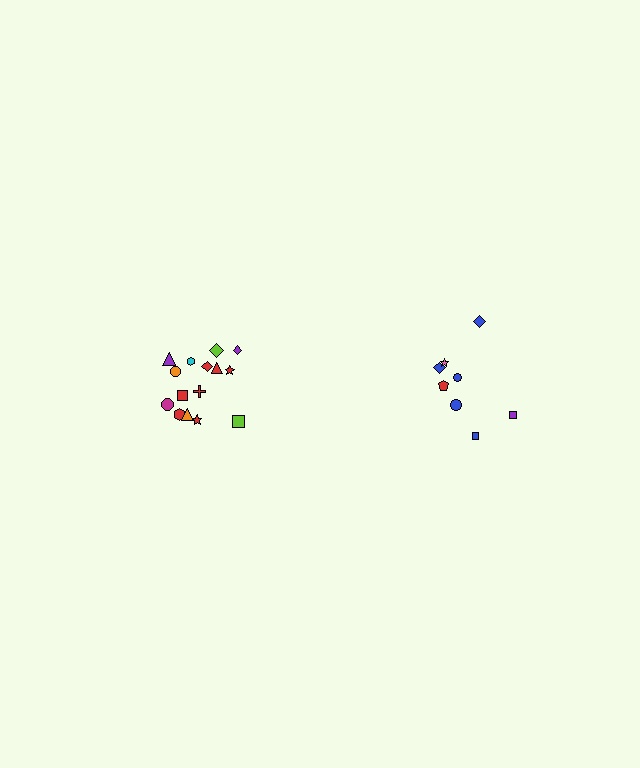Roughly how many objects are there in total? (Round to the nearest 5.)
Roughly 25 objects in total.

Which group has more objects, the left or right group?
The left group.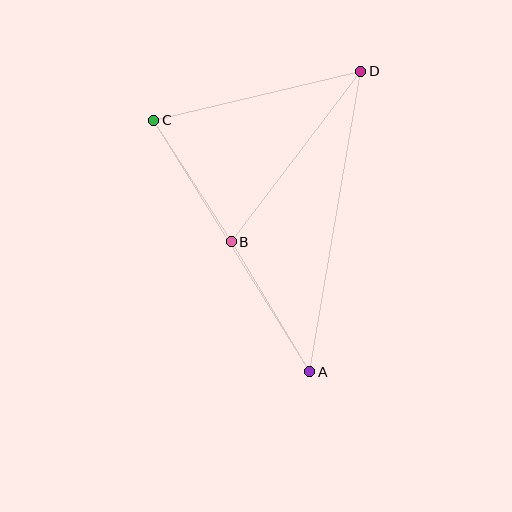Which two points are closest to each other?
Points B and C are closest to each other.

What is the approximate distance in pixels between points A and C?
The distance between A and C is approximately 296 pixels.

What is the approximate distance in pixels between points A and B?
The distance between A and B is approximately 152 pixels.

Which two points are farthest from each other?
Points A and D are farthest from each other.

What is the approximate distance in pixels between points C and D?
The distance between C and D is approximately 213 pixels.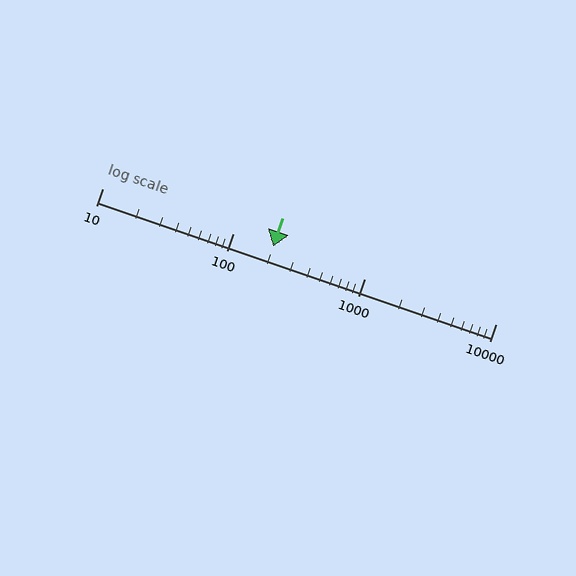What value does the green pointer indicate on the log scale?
The pointer indicates approximately 200.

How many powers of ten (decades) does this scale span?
The scale spans 3 decades, from 10 to 10000.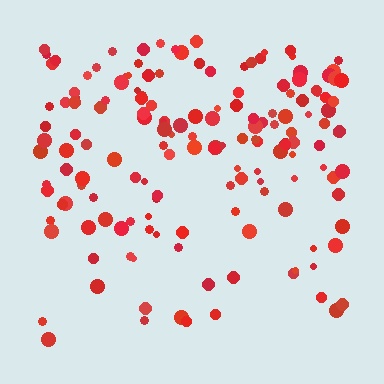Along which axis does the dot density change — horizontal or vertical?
Vertical.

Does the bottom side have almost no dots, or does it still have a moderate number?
Still a moderate number, just noticeably fewer than the top.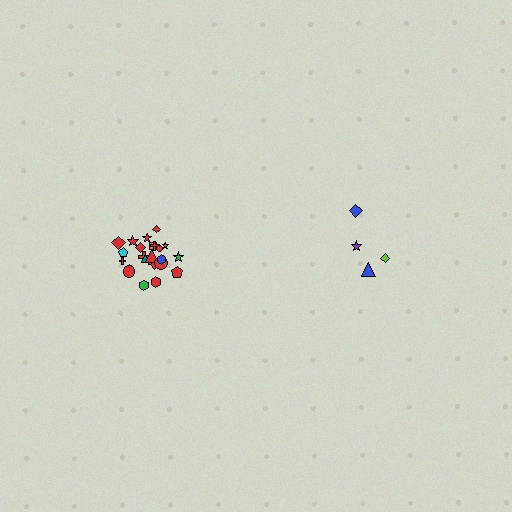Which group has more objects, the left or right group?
The left group.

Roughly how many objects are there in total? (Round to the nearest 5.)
Roughly 30 objects in total.